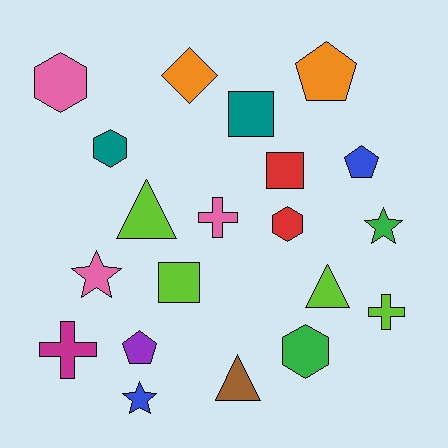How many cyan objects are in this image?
There are no cyan objects.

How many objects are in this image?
There are 20 objects.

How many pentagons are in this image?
There are 3 pentagons.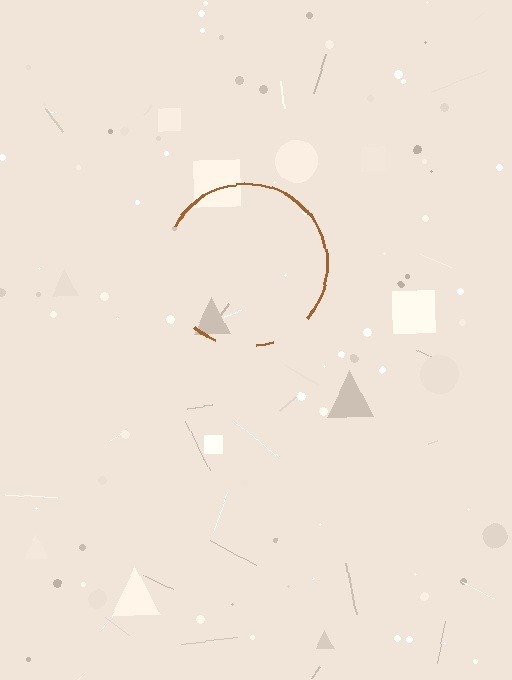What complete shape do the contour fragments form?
The contour fragments form a circle.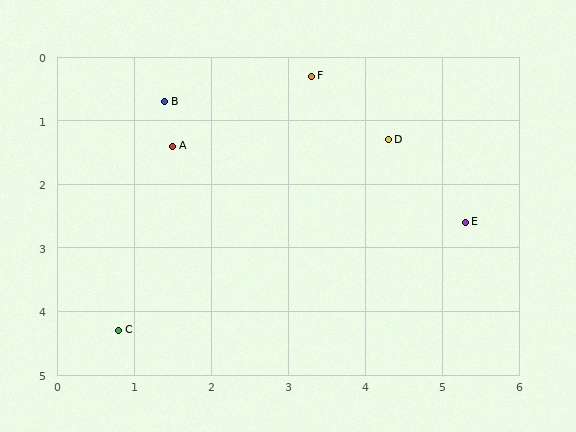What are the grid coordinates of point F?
Point F is at approximately (3.3, 0.3).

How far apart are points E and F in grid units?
Points E and F are about 3.0 grid units apart.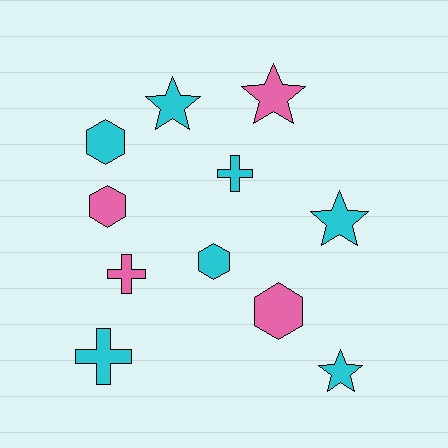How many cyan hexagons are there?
There are 2 cyan hexagons.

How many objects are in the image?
There are 11 objects.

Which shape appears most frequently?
Hexagon, with 4 objects.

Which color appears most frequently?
Cyan, with 7 objects.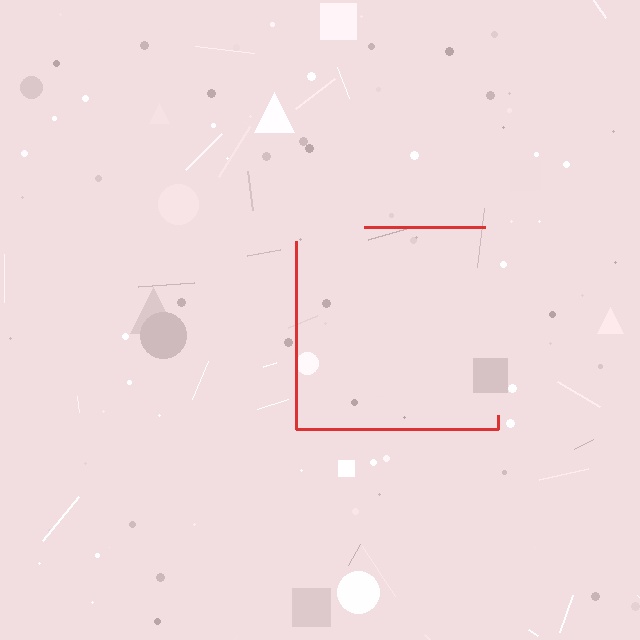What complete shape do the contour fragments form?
The contour fragments form a square.